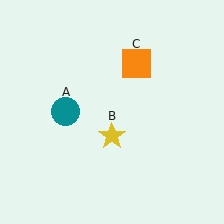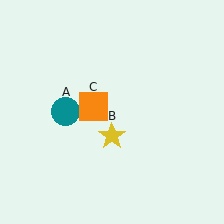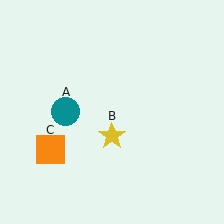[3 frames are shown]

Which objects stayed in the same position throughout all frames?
Teal circle (object A) and yellow star (object B) remained stationary.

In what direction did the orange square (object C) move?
The orange square (object C) moved down and to the left.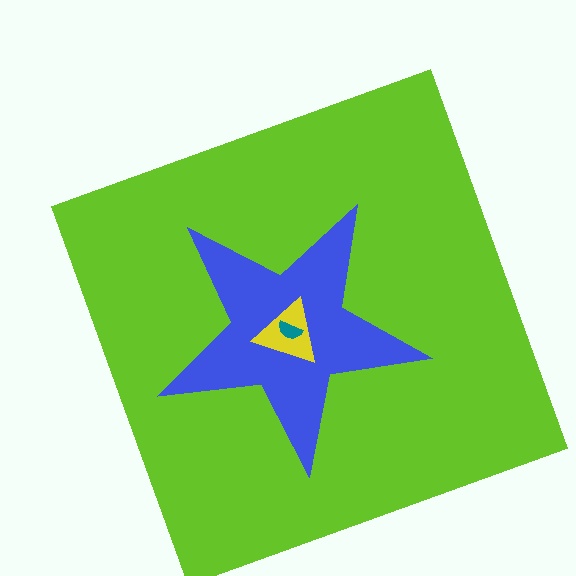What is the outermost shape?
The lime square.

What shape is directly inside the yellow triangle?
The teal semicircle.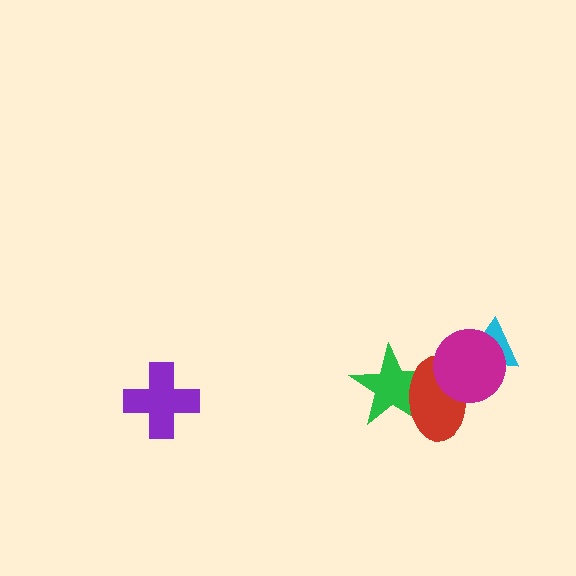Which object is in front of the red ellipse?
The magenta circle is in front of the red ellipse.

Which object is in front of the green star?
The red ellipse is in front of the green star.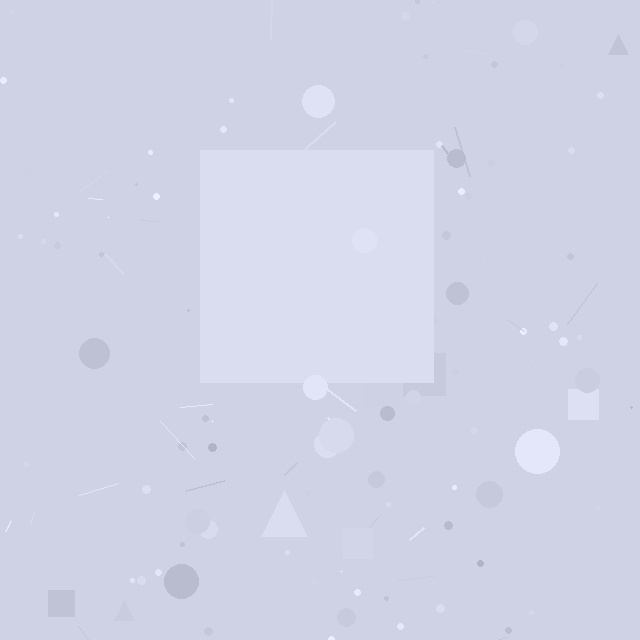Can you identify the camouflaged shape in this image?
The camouflaged shape is a square.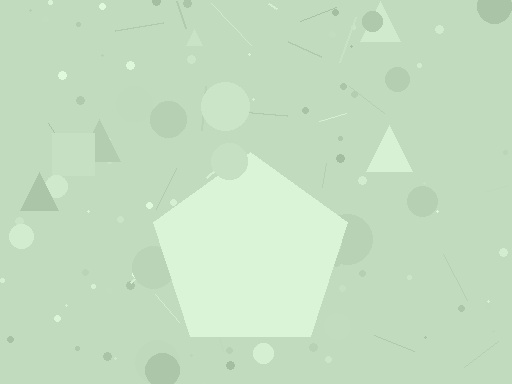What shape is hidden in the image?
A pentagon is hidden in the image.